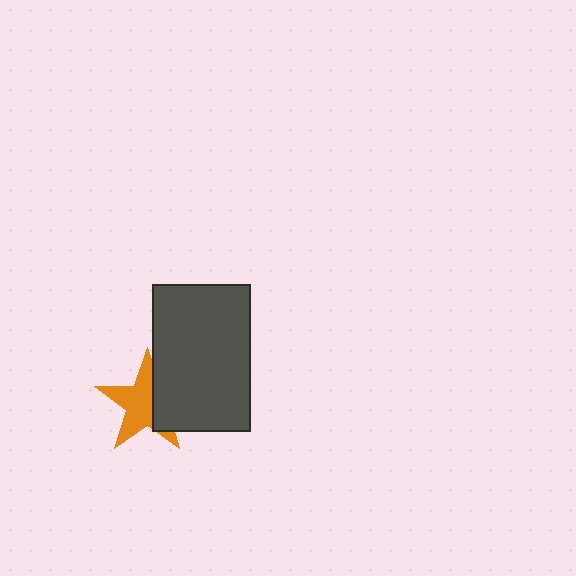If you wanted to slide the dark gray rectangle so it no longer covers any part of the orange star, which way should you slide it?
Slide it right — that is the most direct way to separate the two shapes.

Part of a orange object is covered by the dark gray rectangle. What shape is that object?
It is a star.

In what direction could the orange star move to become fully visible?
The orange star could move left. That would shift it out from behind the dark gray rectangle entirely.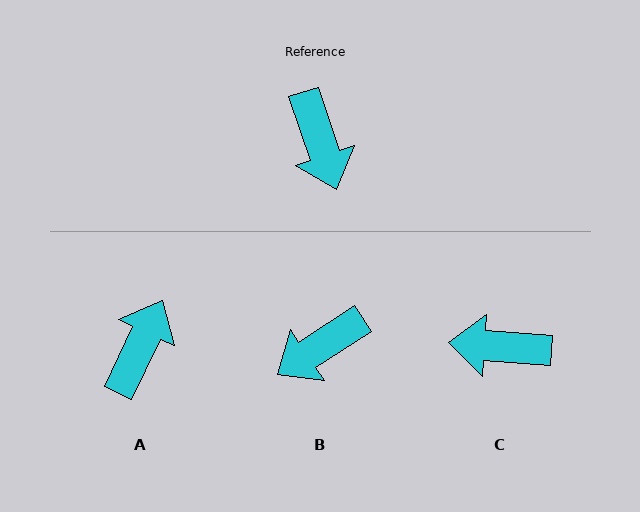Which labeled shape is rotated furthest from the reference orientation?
A, about 136 degrees away.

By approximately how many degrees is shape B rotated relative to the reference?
Approximately 75 degrees clockwise.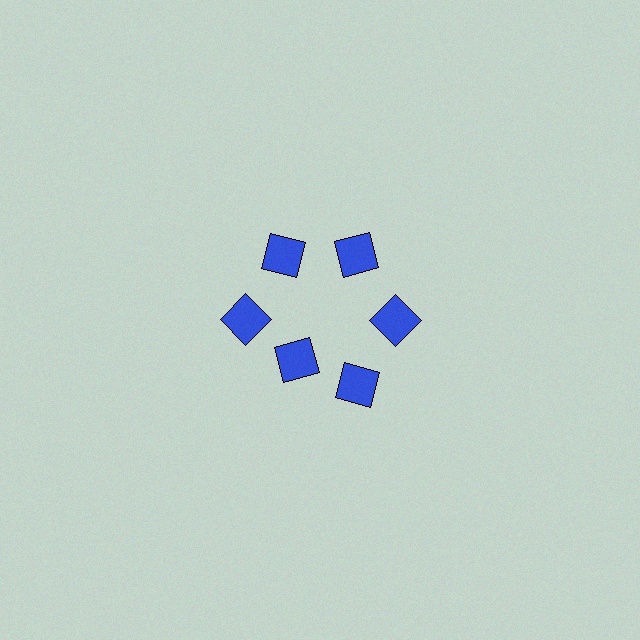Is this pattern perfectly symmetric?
No. The 6 blue squares are arranged in a ring, but one element near the 7 o'clock position is pulled inward toward the center, breaking the 6-fold rotational symmetry.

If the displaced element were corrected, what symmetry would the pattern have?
It would have 6-fold rotational symmetry — the pattern would map onto itself every 60 degrees.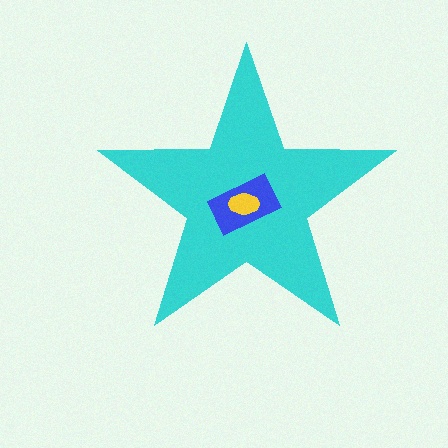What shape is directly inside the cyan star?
The blue rectangle.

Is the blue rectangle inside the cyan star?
Yes.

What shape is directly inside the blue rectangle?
The yellow ellipse.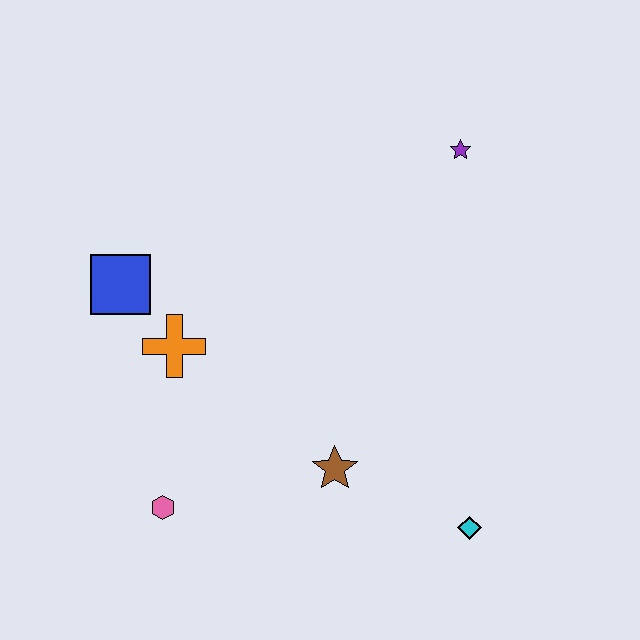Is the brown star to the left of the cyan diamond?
Yes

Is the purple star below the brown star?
No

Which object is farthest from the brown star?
The purple star is farthest from the brown star.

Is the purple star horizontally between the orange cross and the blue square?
No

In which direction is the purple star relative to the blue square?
The purple star is to the right of the blue square.